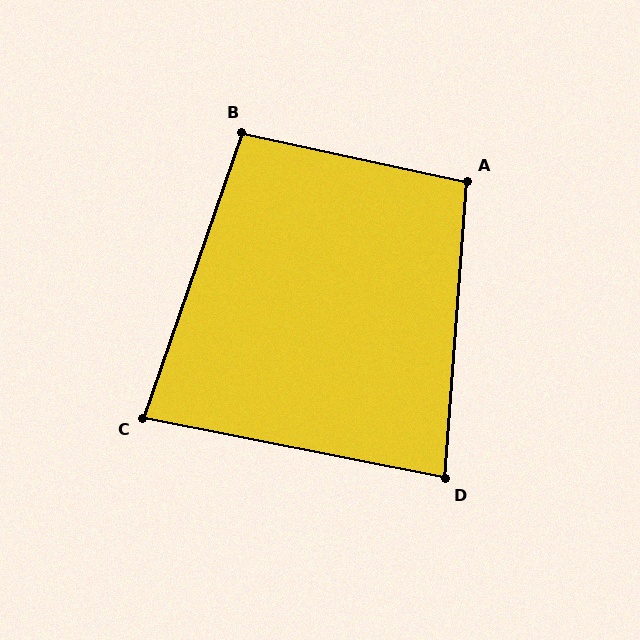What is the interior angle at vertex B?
Approximately 97 degrees (obtuse).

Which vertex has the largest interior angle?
A, at approximately 98 degrees.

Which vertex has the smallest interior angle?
C, at approximately 82 degrees.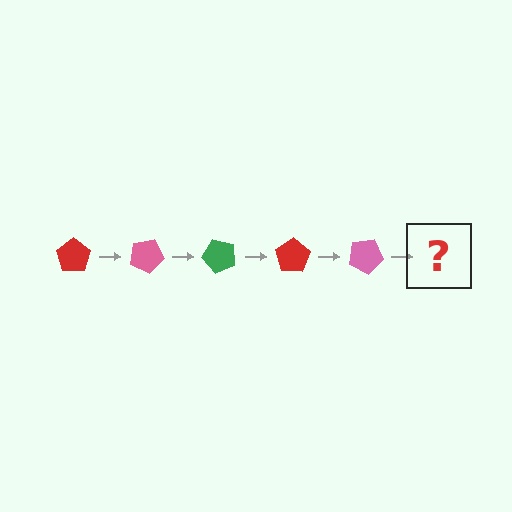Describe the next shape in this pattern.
It should be a green pentagon, rotated 125 degrees from the start.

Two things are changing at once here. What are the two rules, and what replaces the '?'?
The two rules are that it rotates 25 degrees each step and the color cycles through red, pink, and green. The '?' should be a green pentagon, rotated 125 degrees from the start.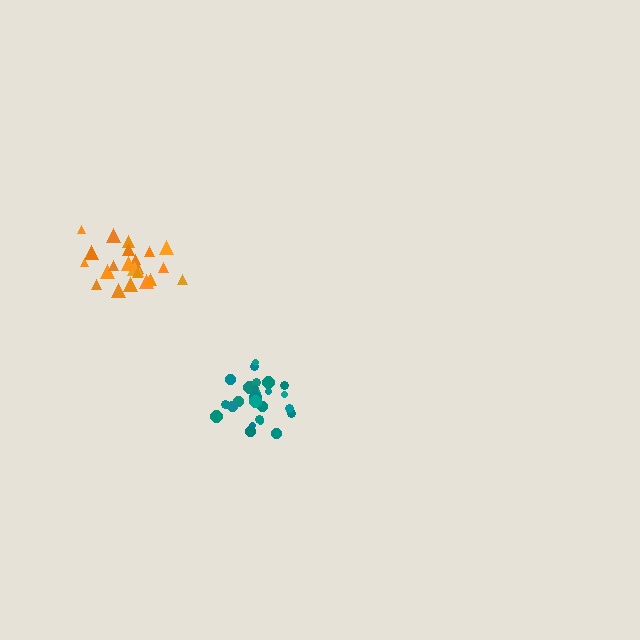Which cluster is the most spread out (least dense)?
Orange.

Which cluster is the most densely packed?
Teal.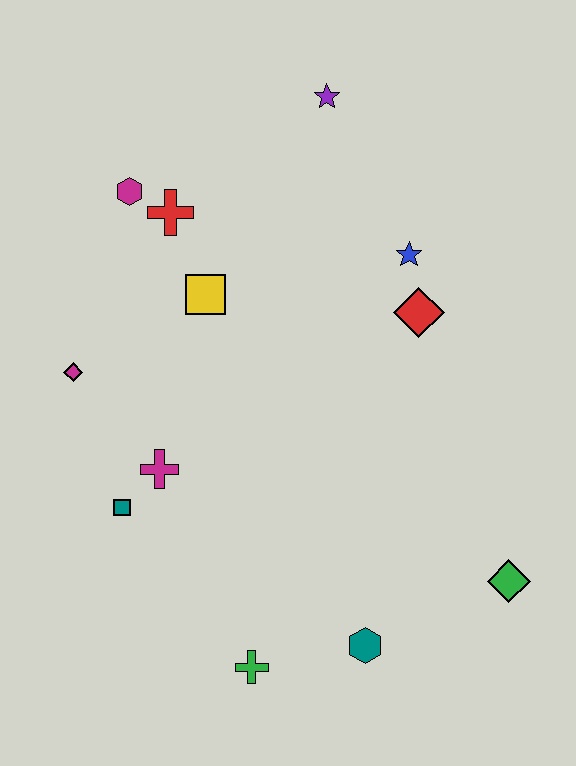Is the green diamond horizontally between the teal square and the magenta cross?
No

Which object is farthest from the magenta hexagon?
The green diamond is farthest from the magenta hexagon.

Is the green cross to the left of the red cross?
No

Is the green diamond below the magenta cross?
Yes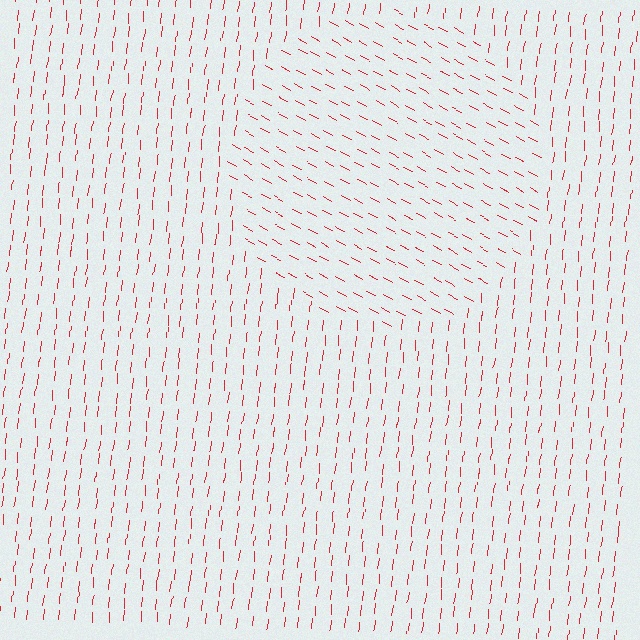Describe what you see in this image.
The image is filled with small red line segments. A circle region in the image has lines oriented differently from the surrounding lines, creating a visible texture boundary.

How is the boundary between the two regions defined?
The boundary is defined purely by a change in line orientation (approximately 68 degrees difference). All lines are the same color and thickness.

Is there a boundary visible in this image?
Yes, there is a texture boundary formed by a change in line orientation.